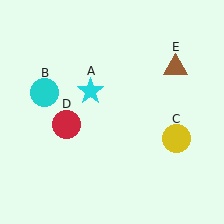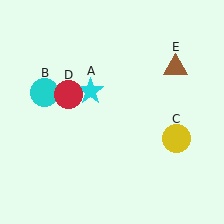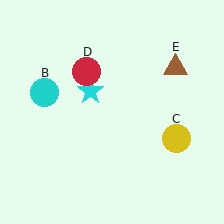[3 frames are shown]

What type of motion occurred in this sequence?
The red circle (object D) rotated clockwise around the center of the scene.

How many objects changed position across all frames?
1 object changed position: red circle (object D).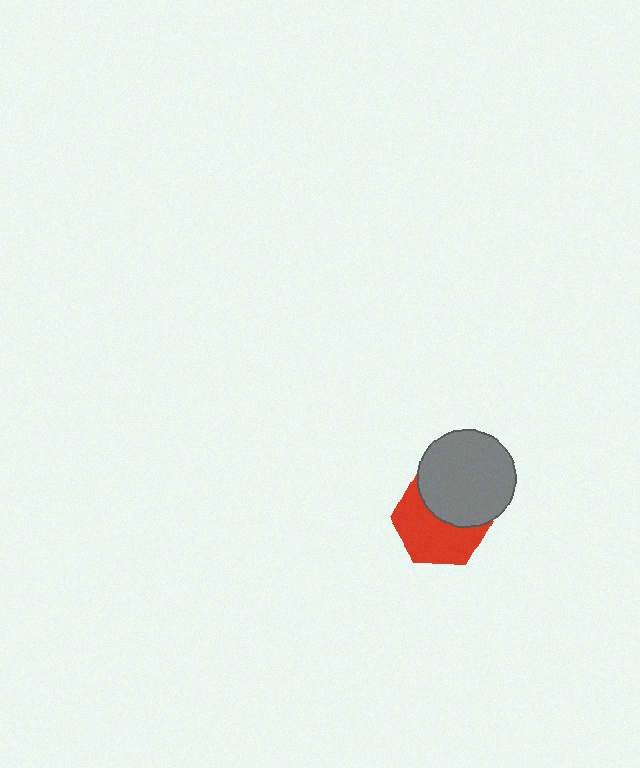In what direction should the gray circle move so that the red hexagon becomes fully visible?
The gray circle should move up. That is the shortest direction to clear the overlap and leave the red hexagon fully visible.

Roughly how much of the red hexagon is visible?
About half of it is visible (roughly 57%).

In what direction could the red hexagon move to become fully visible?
The red hexagon could move down. That would shift it out from behind the gray circle entirely.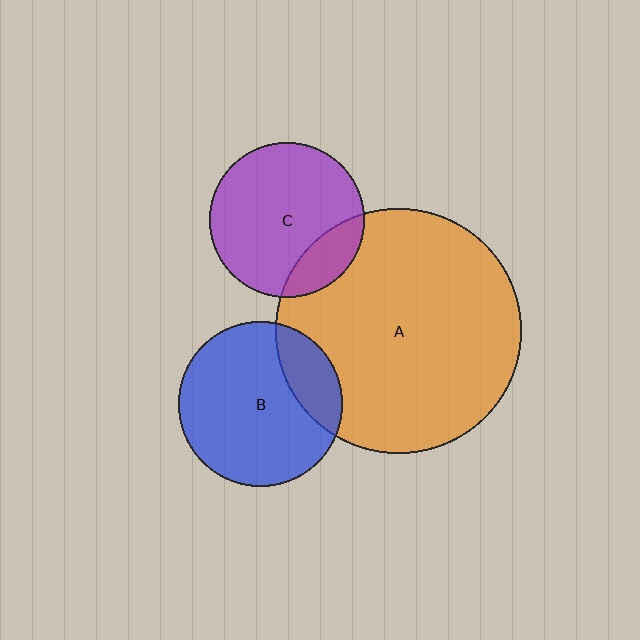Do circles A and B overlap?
Yes.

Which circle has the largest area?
Circle A (orange).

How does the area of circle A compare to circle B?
Approximately 2.2 times.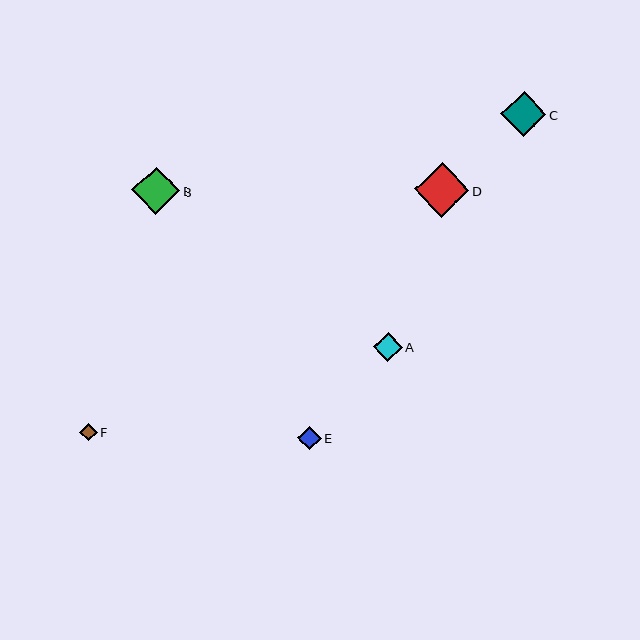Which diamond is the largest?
Diamond D is the largest with a size of approximately 55 pixels.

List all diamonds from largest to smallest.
From largest to smallest: D, B, C, A, E, F.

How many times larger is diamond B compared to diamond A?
Diamond B is approximately 1.6 times the size of diamond A.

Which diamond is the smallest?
Diamond F is the smallest with a size of approximately 17 pixels.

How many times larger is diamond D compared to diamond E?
Diamond D is approximately 2.3 times the size of diamond E.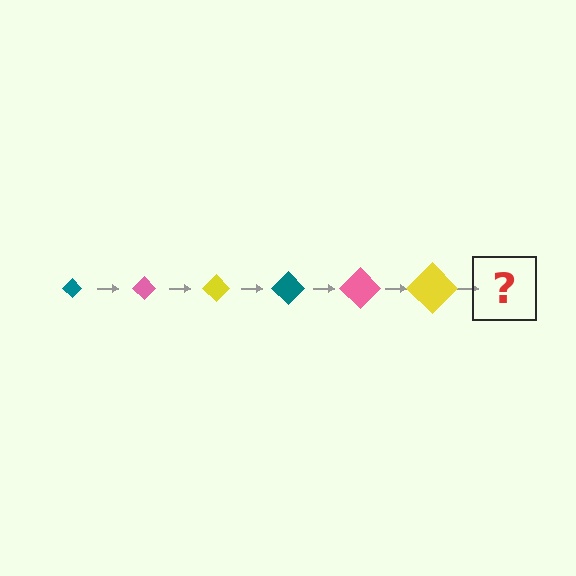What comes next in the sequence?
The next element should be a teal diamond, larger than the previous one.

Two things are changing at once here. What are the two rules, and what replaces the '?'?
The two rules are that the diamond grows larger each step and the color cycles through teal, pink, and yellow. The '?' should be a teal diamond, larger than the previous one.